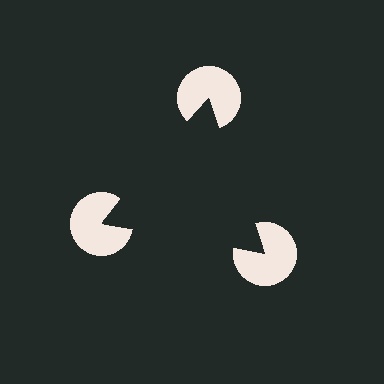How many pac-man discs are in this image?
There are 3 — one at each vertex of the illusory triangle.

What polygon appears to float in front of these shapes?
An illusory triangle — its edges are inferred from the aligned wedge cuts in the pac-man discs, not physically drawn.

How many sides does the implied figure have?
3 sides.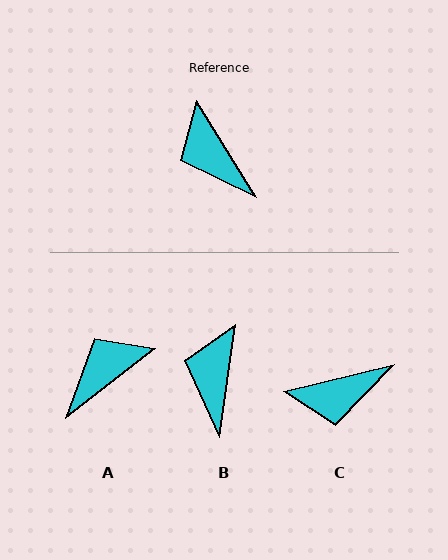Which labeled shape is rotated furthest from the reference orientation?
A, about 84 degrees away.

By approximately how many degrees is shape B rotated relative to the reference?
Approximately 40 degrees clockwise.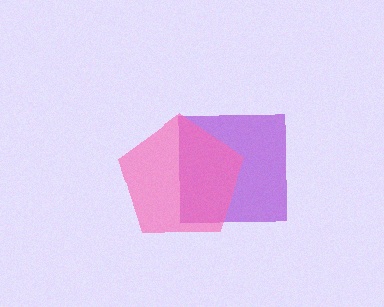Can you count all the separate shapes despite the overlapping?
Yes, there are 2 separate shapes.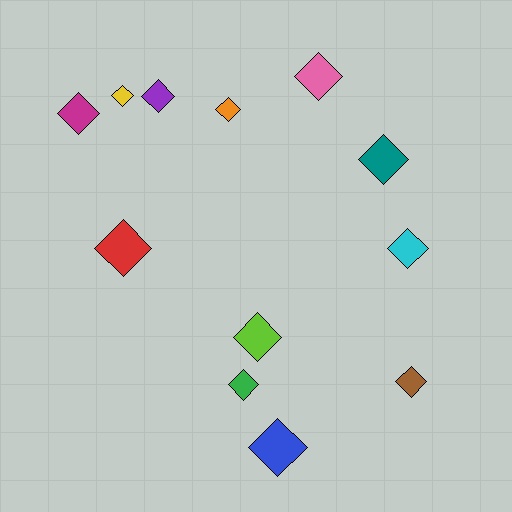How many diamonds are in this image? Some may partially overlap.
There are 12 diamonds.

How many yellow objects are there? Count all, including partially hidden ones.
There is 1 yellow object.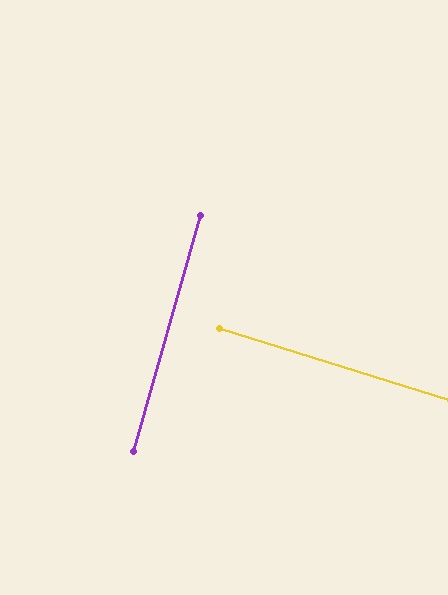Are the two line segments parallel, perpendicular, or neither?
Perpendicular — they meet at approximately 88°.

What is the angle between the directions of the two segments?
Approximately 88 degrees.